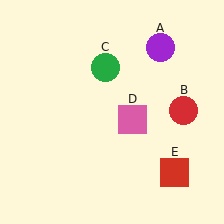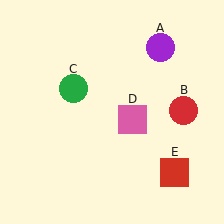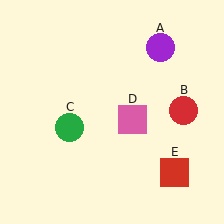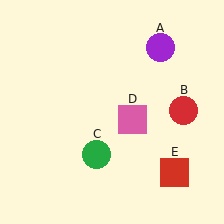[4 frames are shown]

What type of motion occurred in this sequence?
The green circle (object C) rotated counterclockwise around the center of the scene.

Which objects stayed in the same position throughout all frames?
Purple circle (object A) and red circle (object B) and pink square (object D) and red square (object E) remained stationary.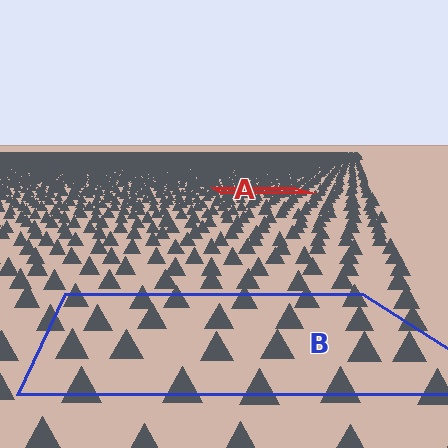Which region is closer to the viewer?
Region B is closer. The texture elements there are larger and more spread out.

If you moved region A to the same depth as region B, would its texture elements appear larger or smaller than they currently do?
They would appear larger. At a closer depth, the same texture elements are projected at a bigger on-screen size.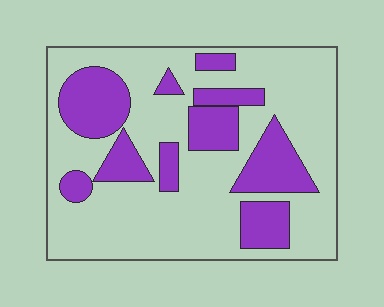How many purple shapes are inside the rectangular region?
10.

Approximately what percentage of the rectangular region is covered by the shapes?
Approximately 30%.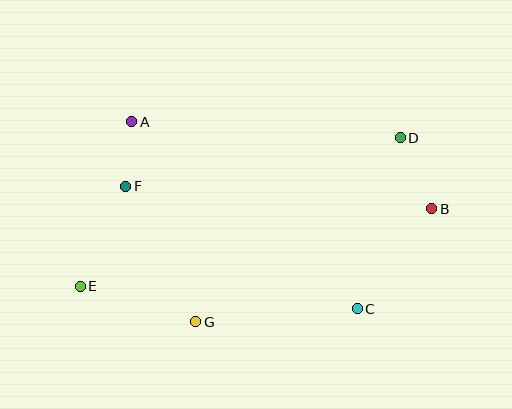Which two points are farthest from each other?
Points B and E are farthest from each other.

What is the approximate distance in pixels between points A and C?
The distance between A and C is approximately 293 pixels.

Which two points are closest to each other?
Points A and F are closest to each other.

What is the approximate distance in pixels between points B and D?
The distance between B and D is approximately 78 pixels.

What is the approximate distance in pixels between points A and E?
The distance between A and E is approximately 172 pixels.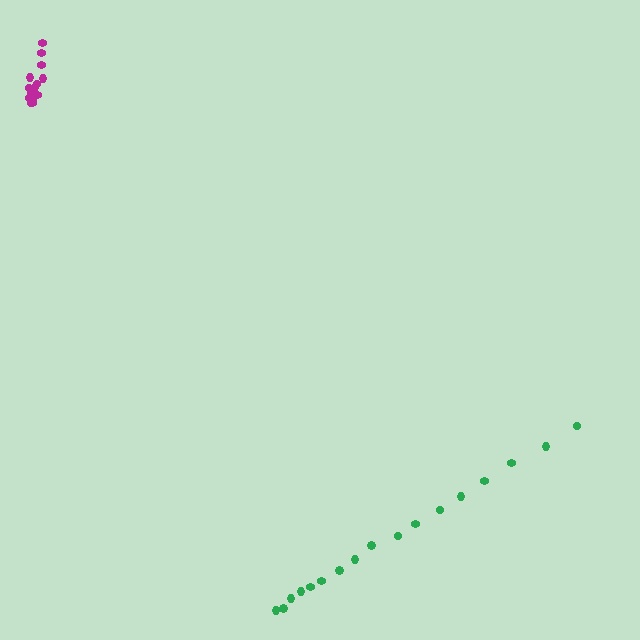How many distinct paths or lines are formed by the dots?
There are 2 distinct paths.